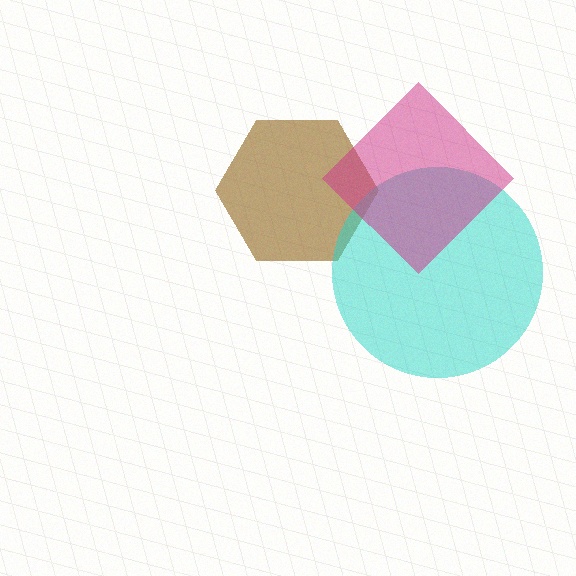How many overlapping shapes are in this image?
There are 3 overlapping shapes in the image.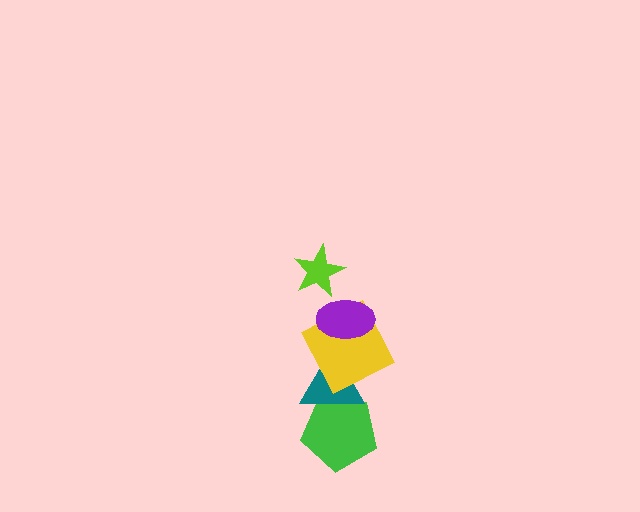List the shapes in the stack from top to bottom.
From top to bottom: the lime star, the purple ellipse, the yellow square, the teal triangle, the green pentagon.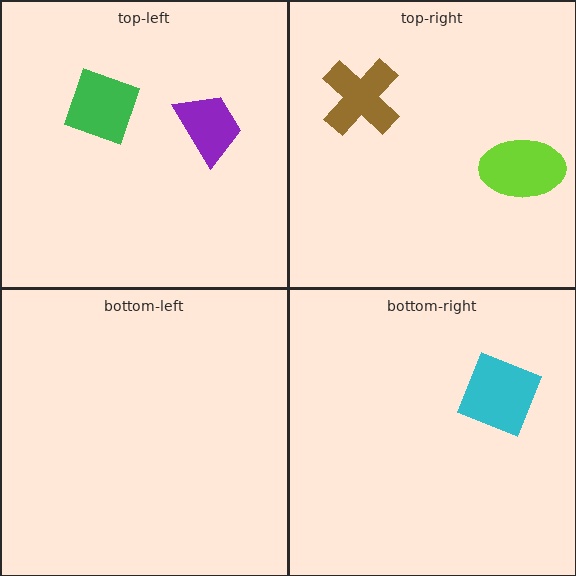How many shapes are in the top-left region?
2.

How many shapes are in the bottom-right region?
1.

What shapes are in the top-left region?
The green diamond, the purple trapezoid.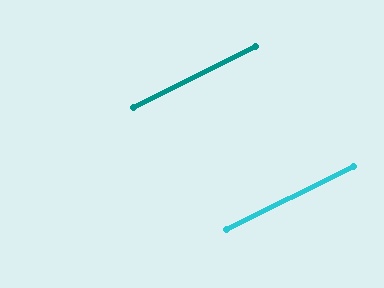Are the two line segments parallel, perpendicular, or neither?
Parallel — their directions differ by only 0.4°.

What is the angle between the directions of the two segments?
Approximately 0 degrees.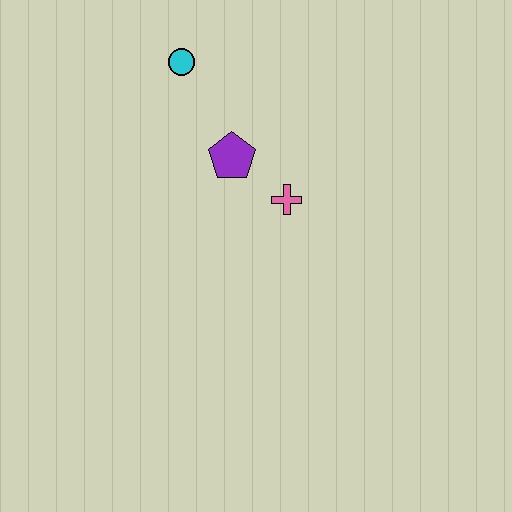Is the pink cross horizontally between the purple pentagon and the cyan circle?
No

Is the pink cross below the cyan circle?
Yes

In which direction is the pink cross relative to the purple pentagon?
The pink cross is to the right of the purple pentagon.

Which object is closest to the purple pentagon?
The pink cross is closest to the purple pentagon.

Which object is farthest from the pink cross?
The cyan circle is farthest from the pink cross.